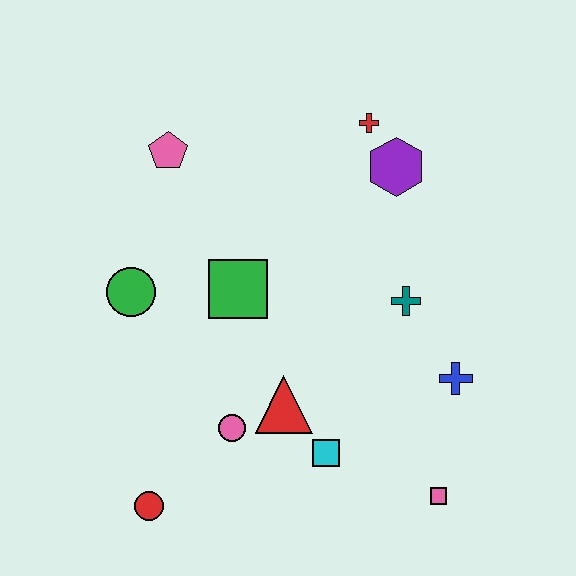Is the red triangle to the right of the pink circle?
Yes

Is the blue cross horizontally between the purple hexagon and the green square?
No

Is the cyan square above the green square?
No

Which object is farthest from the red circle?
The red cross is farthest from the red circle.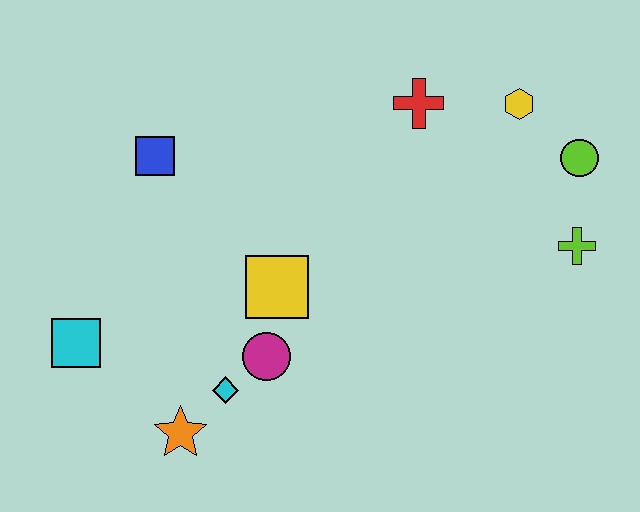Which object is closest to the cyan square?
The orange star is closest to the cyan square.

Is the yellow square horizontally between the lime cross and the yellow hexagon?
No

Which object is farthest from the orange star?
The lime circle is farthest from the orange star.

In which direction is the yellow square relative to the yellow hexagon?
The yellow square is to the left of the yellow hexagon.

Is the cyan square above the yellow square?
No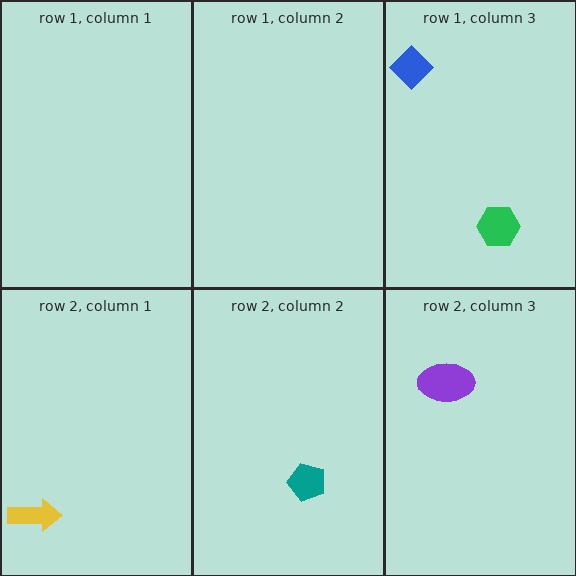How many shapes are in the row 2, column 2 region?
1.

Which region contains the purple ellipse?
The row 2, column 3 region.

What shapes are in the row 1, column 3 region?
The green hexagon, the blue diamond.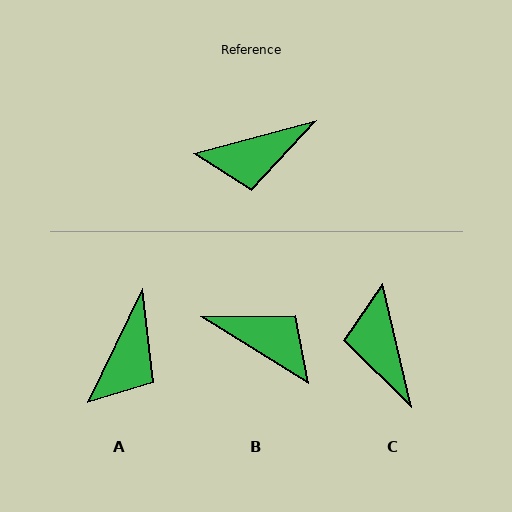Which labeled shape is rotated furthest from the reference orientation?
B, about 133 degrees away.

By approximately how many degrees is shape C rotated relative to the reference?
Approximately 92 degrees clockwise.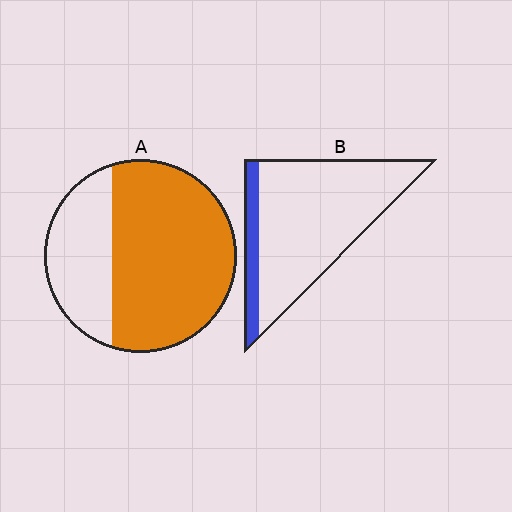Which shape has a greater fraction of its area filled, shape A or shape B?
Shape A.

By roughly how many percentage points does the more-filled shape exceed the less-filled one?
By roughly 55 percentage points (A over B).